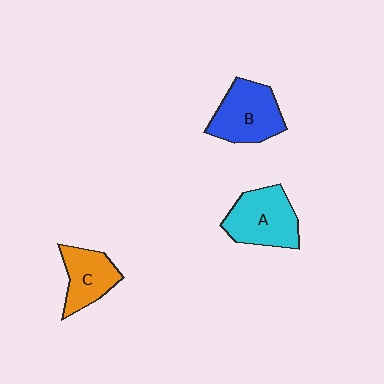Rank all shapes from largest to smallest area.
From largest to smallest: A (cyan), B (blue), C (orange).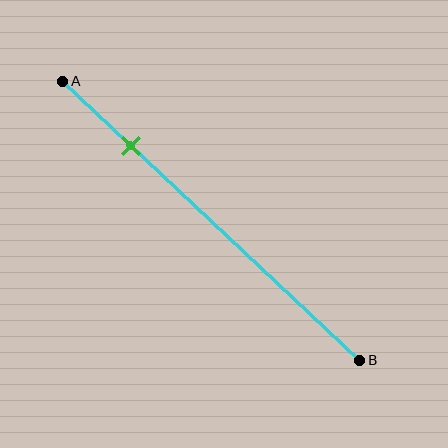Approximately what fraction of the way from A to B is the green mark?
The green mark is approximately 25% of the way from A to B.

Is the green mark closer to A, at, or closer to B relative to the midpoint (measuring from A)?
The green mark is closer to point A than the midpoint of segment AB.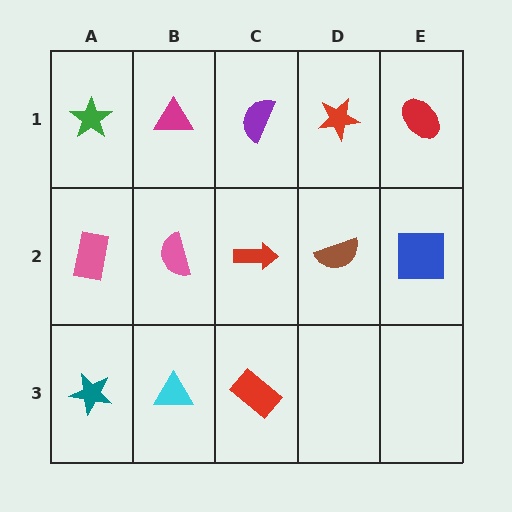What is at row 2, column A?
A pink rectangle.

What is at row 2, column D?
A brown semicircle.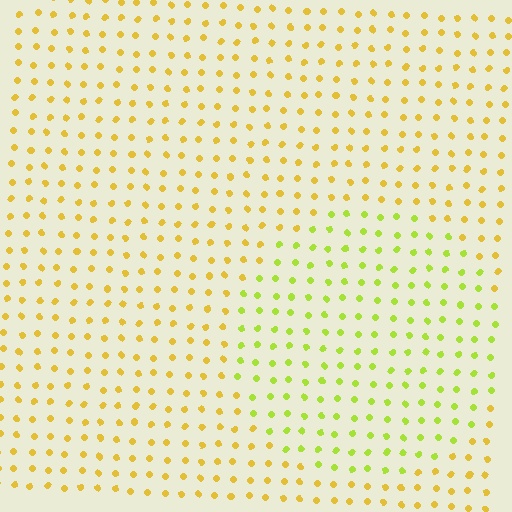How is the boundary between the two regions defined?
The boundary is defined purely by a slight shift in hue (about 34 degrees). Spacing, size, and orientation are identical on both sides.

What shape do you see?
I see a circle.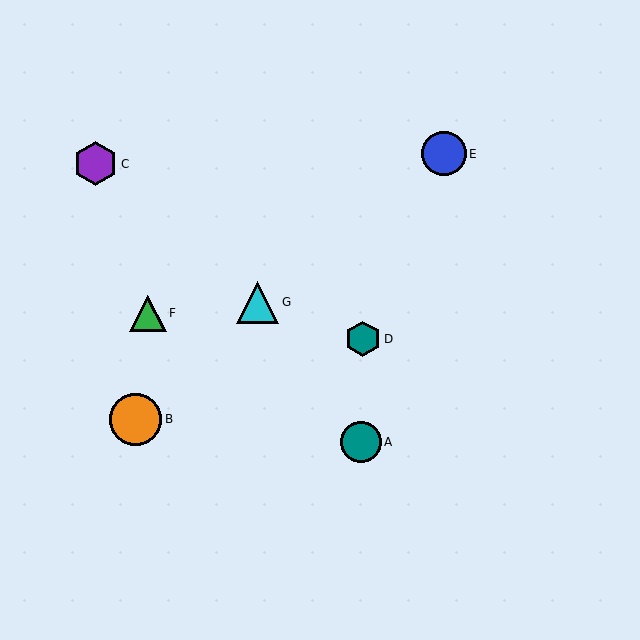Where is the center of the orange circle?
The center of the orange circle is at (136, 419).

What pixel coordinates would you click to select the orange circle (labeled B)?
Click at (136, 419) to select the orange circle B.